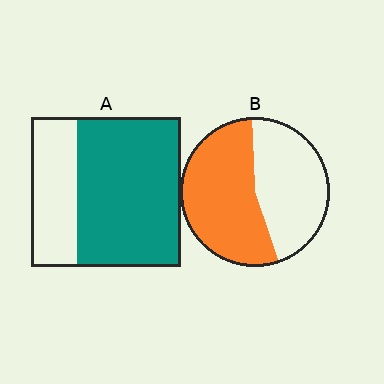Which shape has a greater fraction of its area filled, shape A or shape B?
Shape A.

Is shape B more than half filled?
Yes.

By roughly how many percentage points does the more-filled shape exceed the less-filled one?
By roughly 15 percentage points (A over B).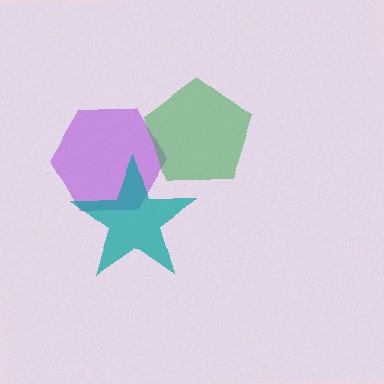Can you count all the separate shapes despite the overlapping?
Yes, there are 3 separate shapes.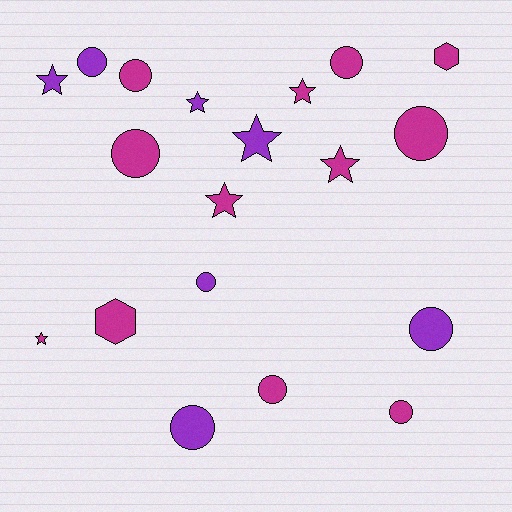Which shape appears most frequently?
Circle, with 10 objects.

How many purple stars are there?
There are 3 purple stars.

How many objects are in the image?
There are 19 objects.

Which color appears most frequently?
Magenta, with 12 objects.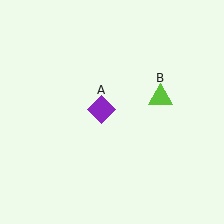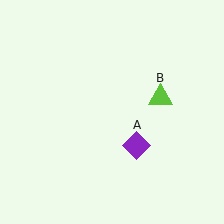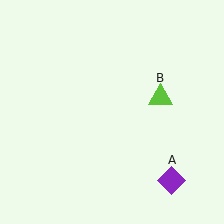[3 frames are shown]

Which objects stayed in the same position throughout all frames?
Lime triangle (object B) remained stationary.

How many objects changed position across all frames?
1 object changed position: purple diamond (object A).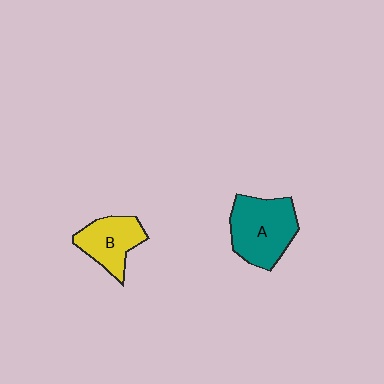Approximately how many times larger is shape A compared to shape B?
Approximately 1.4 times.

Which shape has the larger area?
Shape A (teal).